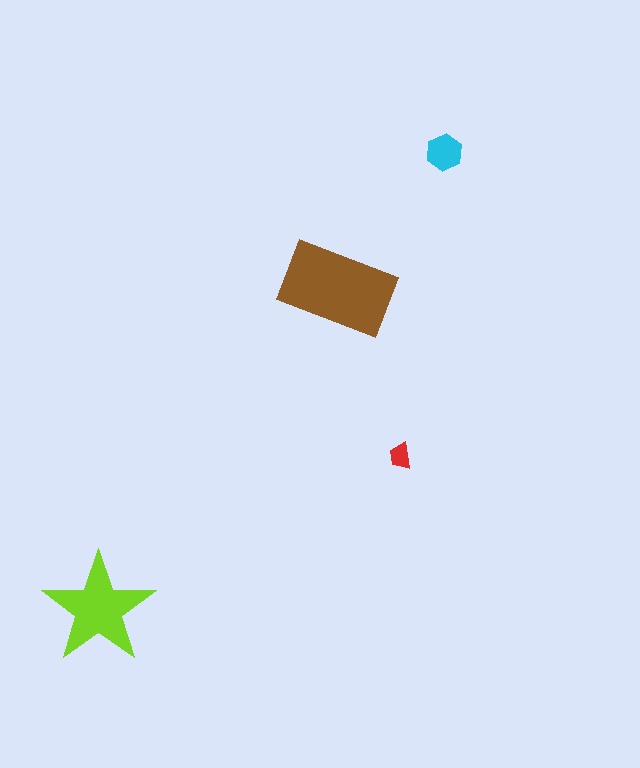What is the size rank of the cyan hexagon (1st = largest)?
3rd.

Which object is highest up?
The cyan hexagon is topmost.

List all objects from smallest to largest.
The red trapezoid, the cyan hexagon, the lime star, the brown rectangle.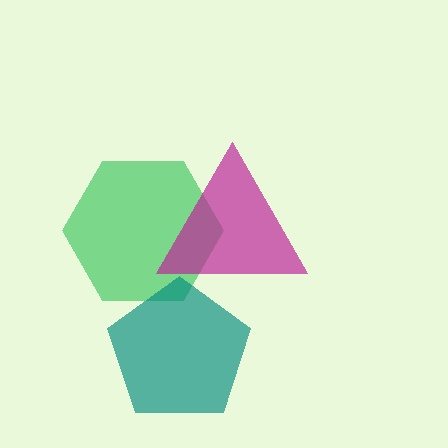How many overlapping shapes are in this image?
There are 3 overlapping shapes in the image.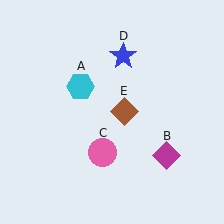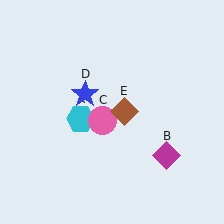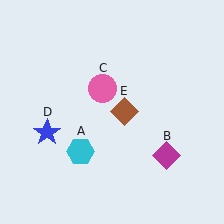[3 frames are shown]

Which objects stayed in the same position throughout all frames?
Magenta diamond (object B) and brown diamond (object E) remained stationary.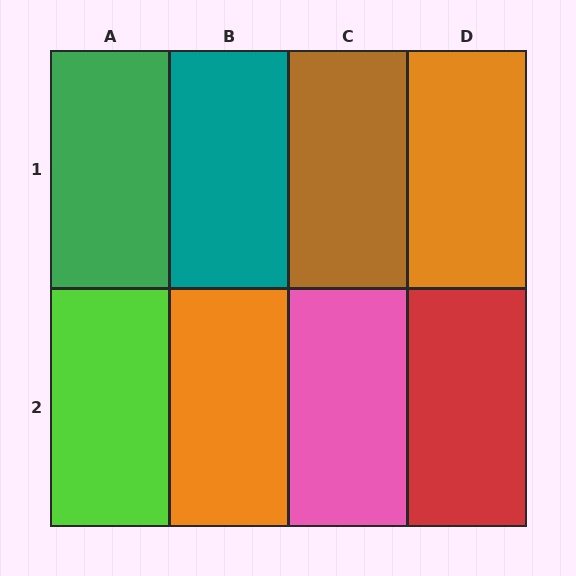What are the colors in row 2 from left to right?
Lime, orange, pink, red.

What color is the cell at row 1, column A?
Green.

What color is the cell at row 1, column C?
Brown.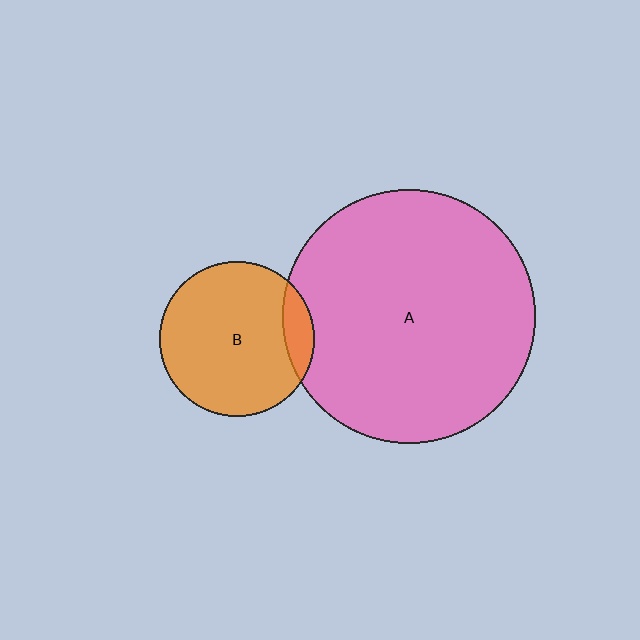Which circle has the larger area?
Circle A (pink).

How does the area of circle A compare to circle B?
Approximately 2.7 times.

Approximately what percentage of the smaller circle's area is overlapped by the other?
Approximately 10%.